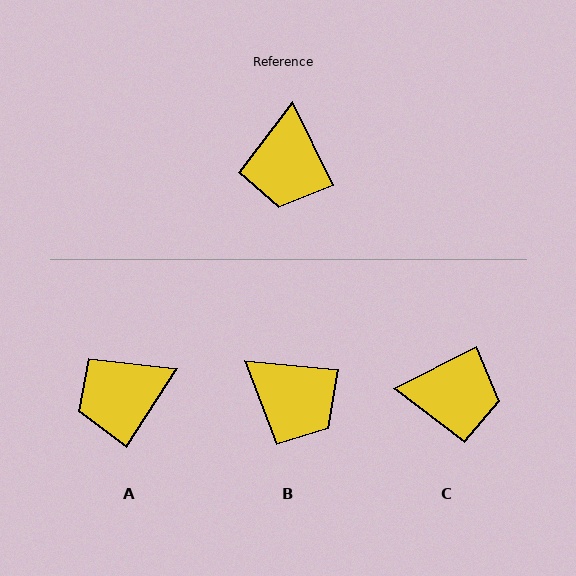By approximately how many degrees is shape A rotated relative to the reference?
Approximately 59 degrees clockwise.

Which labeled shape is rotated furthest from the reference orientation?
C, about 91 degrees away.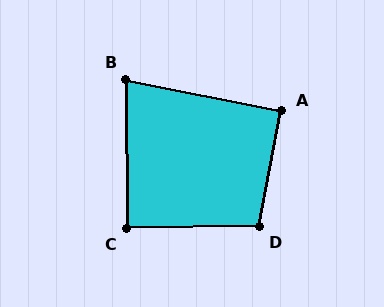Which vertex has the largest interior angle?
D, at approximately 101 degrees.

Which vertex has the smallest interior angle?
B, at approximately 79 degrees.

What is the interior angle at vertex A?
Approximately 90 degrees (approximately right).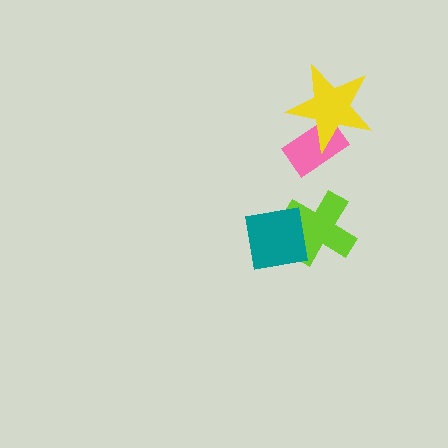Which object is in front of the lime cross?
The teal square is in front of the lime cross.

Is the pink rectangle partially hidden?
Yes, it is partially covered by another shape.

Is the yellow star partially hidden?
No, no other shape covers it.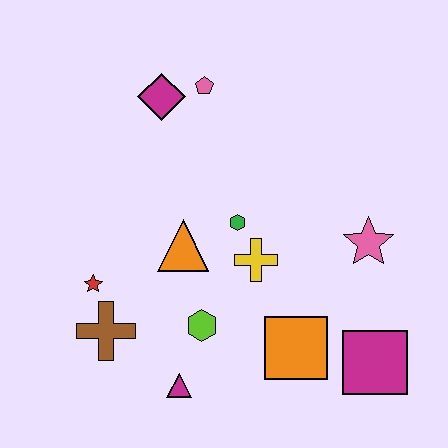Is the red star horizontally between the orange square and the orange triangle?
No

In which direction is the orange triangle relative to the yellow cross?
The orange triangle is to the left of the yellow cross.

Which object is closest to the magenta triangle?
The lime hexagon is closest to the magenta triangle.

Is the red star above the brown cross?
Yes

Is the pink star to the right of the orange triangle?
Yes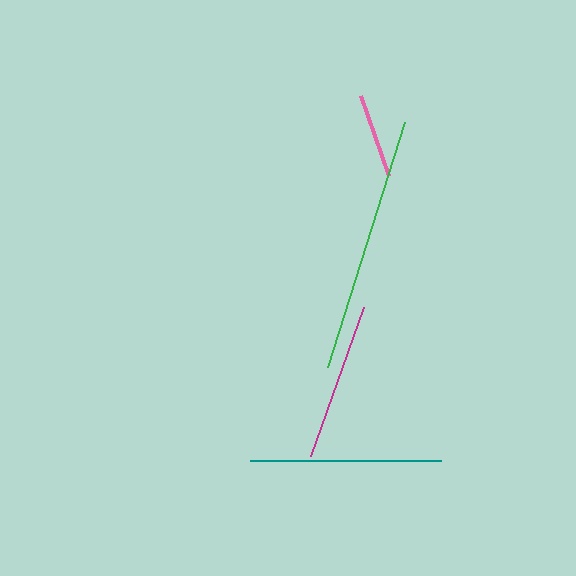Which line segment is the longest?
The green line is the longest at approximately 256 pixels.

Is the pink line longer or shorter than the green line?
The green line is longer than the pink line.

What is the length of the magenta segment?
The magenta segment is approximately 158 pixels long.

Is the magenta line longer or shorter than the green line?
The green line is longer than the magenta line.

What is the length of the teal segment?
The teal segment is approximately 191 pixels long.